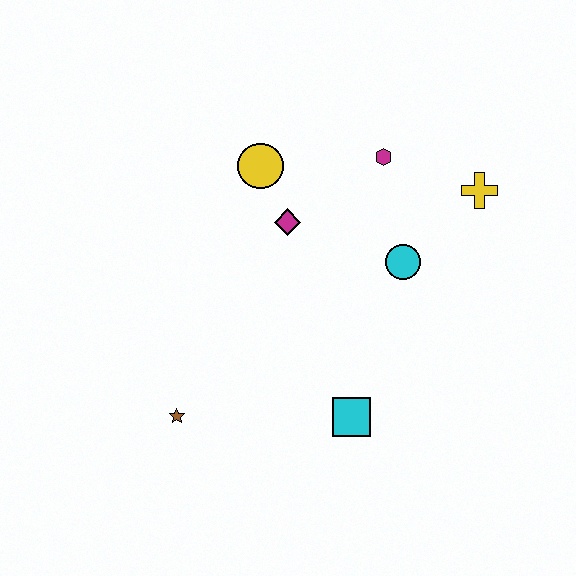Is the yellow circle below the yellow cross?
No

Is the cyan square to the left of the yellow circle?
No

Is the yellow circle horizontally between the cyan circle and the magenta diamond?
No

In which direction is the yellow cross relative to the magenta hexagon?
The yellow cross is to the right of the magenta hexagon.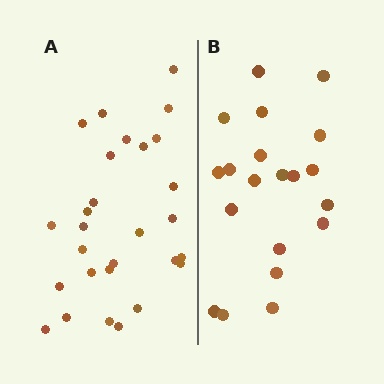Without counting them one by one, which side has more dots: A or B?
Region A (the left region) has more dots.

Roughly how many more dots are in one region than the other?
Region A has roughly 8 or so more dots than region B.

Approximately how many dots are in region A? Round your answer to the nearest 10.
About 30 dots. (The exact count is 28, which rounds to 30.)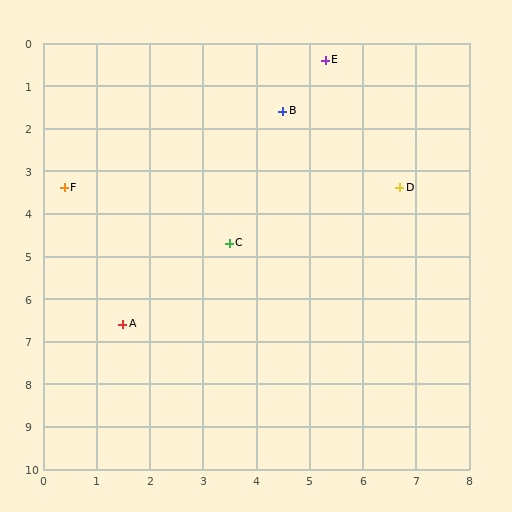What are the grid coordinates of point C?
Point C is at approximately (3.5, 4.7).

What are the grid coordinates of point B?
Point B is at approximately (4.5, 1.6).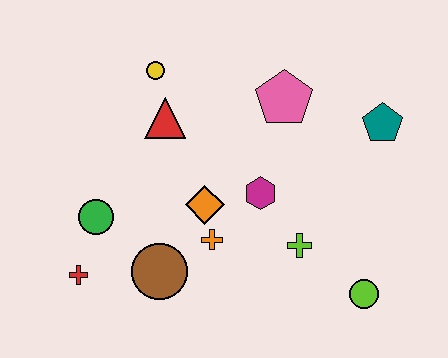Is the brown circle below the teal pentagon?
Yes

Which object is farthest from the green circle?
The teal pentagon is farthest from the green circle.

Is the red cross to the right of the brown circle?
No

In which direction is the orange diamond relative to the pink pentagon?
The orange diamond is below the pink pentagon.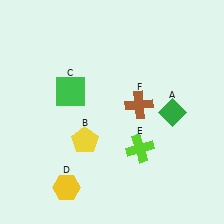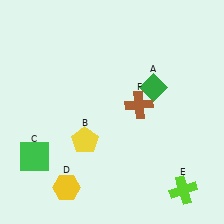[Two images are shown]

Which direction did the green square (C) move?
The green square (C) moved down.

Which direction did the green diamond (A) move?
The green diamond (A) moved up.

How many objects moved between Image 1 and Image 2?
3 objects moved between the two images.